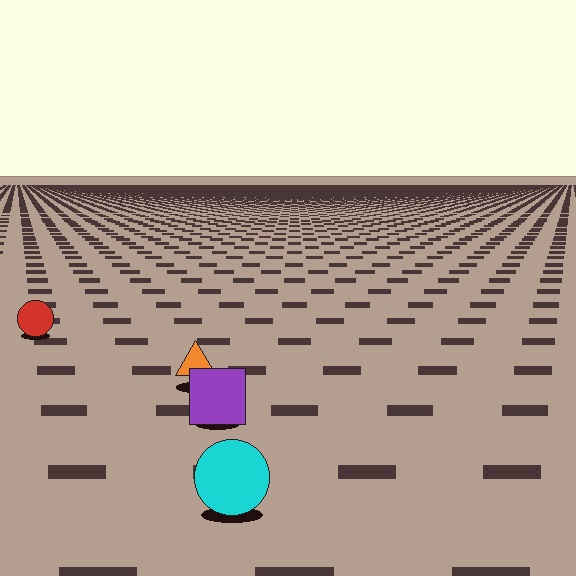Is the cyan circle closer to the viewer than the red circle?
Yes. The cyan circle is closer — you can tell from the texture gradient: the ground texture is coarser near it.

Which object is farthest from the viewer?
The red circle is farthest from the viewer. It appears smaller and the ground texture around it is denser.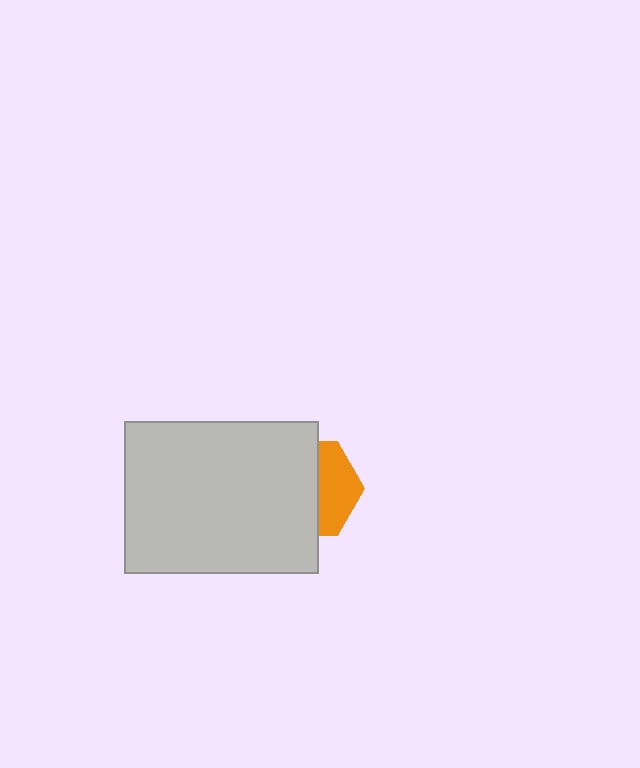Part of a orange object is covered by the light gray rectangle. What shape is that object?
It is a hexagon.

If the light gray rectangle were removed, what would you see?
You would see the complete orange hexagon.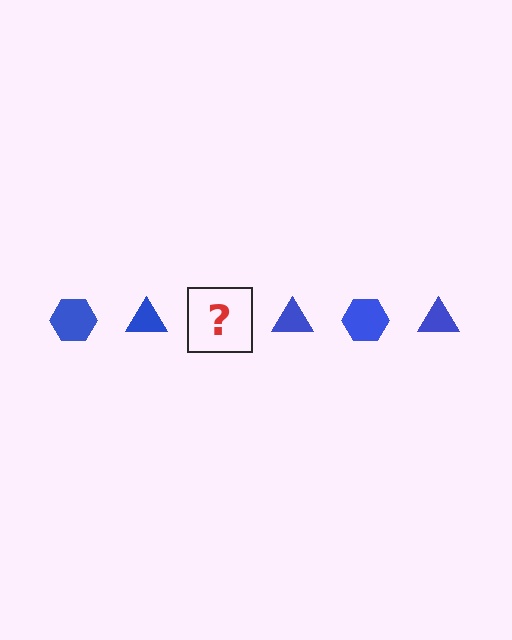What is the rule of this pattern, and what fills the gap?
The rule is that the pattern cycles through hexagon, triangle shapes in blue. The gap should be filled with a blue hexagon.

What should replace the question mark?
The question mark should be replaced with a blue hexagon.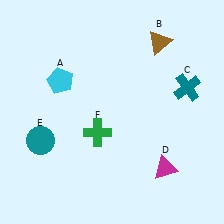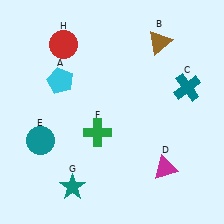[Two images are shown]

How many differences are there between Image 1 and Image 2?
There are 2 differences between the two images.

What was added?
A teal star (G), a red circle (H) were added in Image 2.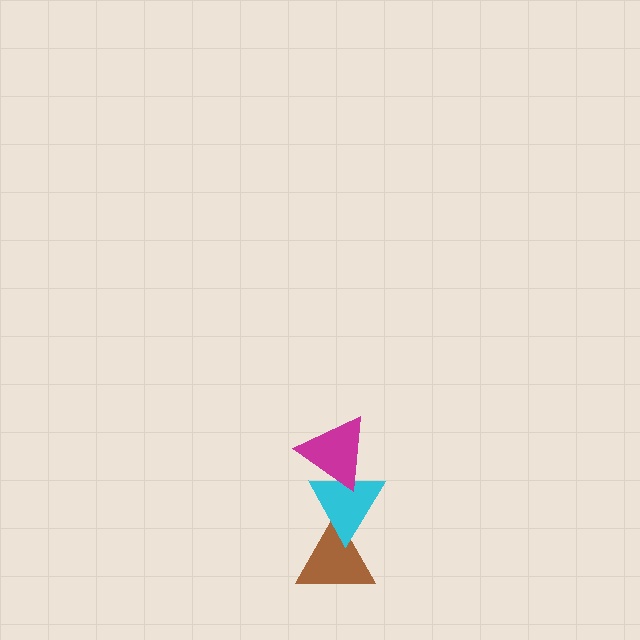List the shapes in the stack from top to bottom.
From top to bottom: the magenta triangle, the cyan triangle, the brown triangle.